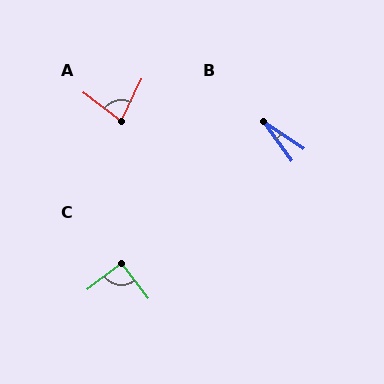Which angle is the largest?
C, at approximately 91 degrees.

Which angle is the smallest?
B, at approximately 20 degrees.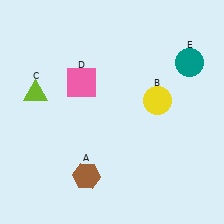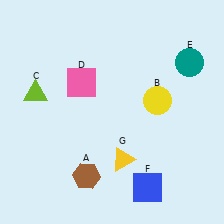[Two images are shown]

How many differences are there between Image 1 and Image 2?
There are 2 differences between the two images.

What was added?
A blue square (F), a yellow triangle (G) were added in Image 2.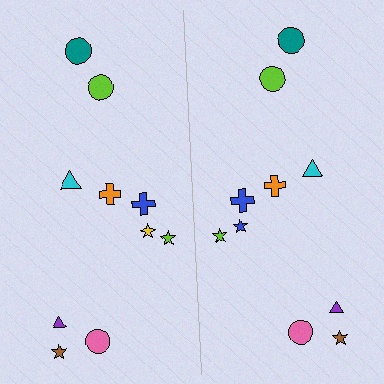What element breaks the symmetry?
The blue star on the right side breaks the symmetry — its mirror counterpart is yellow.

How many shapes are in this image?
There are 20 shapes in this image.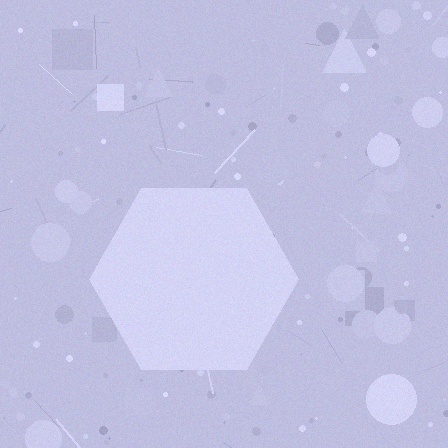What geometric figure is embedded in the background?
A hexagon is embedded in the background.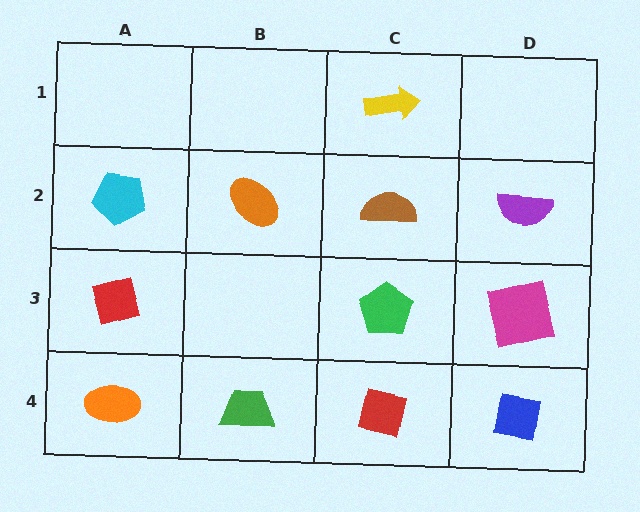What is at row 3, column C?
A green pentagon.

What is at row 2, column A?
A cyan pentagon.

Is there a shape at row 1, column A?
No, that cell is empty.